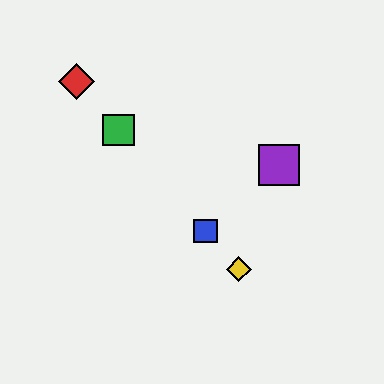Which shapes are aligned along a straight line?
The red diamond, the blue square, the green square, the yellow diamond are aligned along a straight line.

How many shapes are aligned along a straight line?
4 shapes (the red diamond, the blue square, the green square, the yellow diamond) are aligned along a straight line.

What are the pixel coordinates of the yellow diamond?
The yellow diamond is at (239, 269).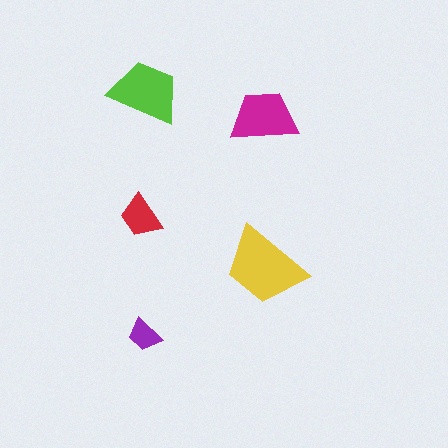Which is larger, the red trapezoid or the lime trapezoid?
The lime one.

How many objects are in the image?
There are 5 objects in the image.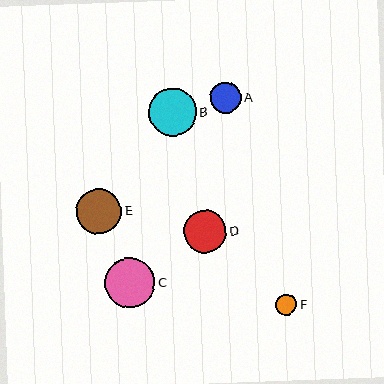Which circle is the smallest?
Circle F is the smallest with a size of approximately 21 pixels.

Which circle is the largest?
Circle C is the largest with a size of approximately 51 pixels.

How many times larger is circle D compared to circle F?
Circle D is approximately 2.0 times the size of circle F.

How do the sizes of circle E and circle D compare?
Circle E and circle D are approximately the same size.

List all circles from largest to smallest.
From largest to smallest: C, B, E, D, A, F.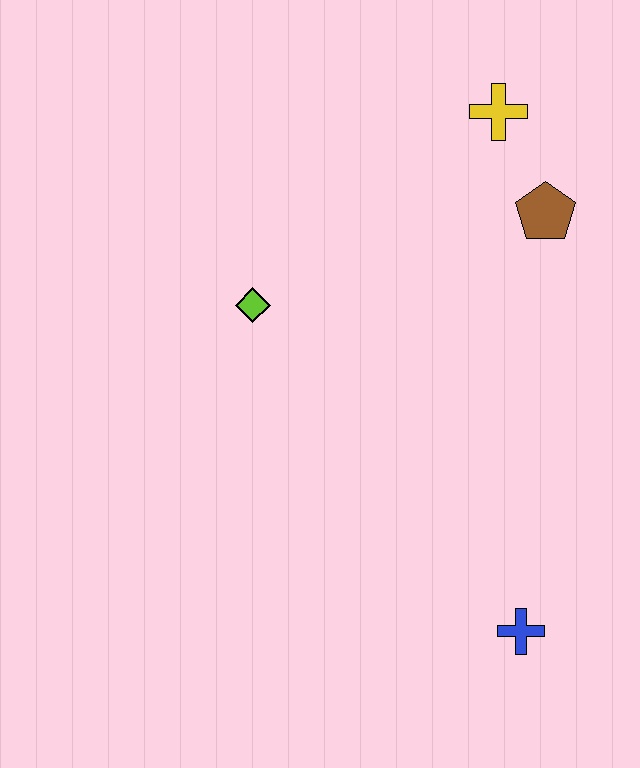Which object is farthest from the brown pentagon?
The blue cross is farthest from the brown pentagon.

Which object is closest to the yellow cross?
The brown pentagon is closest to the yellow cross.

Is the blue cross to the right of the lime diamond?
Yes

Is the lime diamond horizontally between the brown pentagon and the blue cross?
No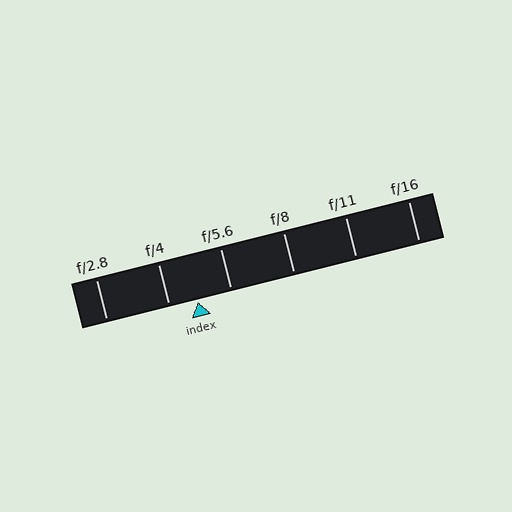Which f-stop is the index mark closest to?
The index mark is closest to f/4.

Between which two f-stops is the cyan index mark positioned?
The index mark is between f/4 and f/5.6.